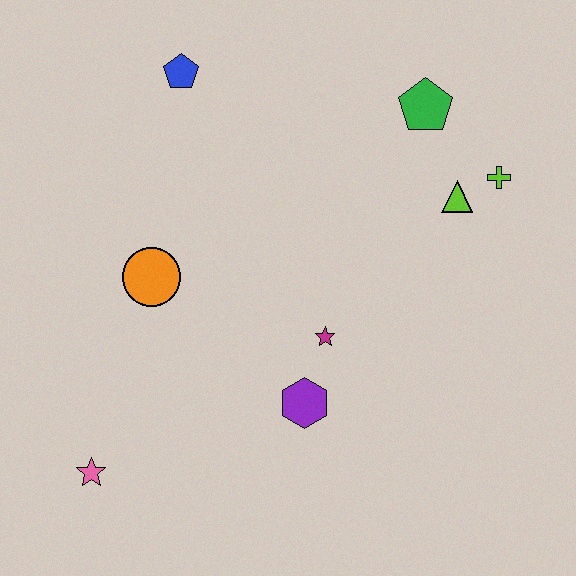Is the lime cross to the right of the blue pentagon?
Yes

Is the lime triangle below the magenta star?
No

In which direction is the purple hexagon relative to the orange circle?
The purple hexagon is to the right of the orange circle.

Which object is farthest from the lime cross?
The pink star is farthest from the lime cross.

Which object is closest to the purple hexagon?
The magenta star is closest to the purple hexagon.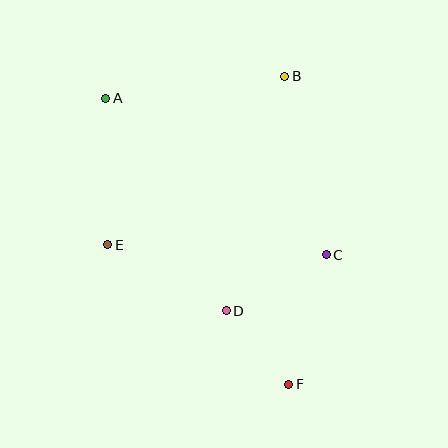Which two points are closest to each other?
Points D and F are closest to each other.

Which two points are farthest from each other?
Points A and F are farthest from each other.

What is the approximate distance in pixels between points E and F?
The distance between E and F is approximately 229 pixels.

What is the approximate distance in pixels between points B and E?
The distance between B and E is approximately 244 pixels.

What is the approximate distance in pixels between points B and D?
The distance between B and D is approximately 242 pixels.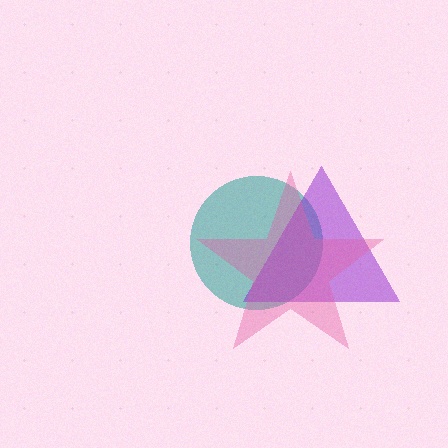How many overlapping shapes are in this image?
There are 3 overlapping shapes in the image.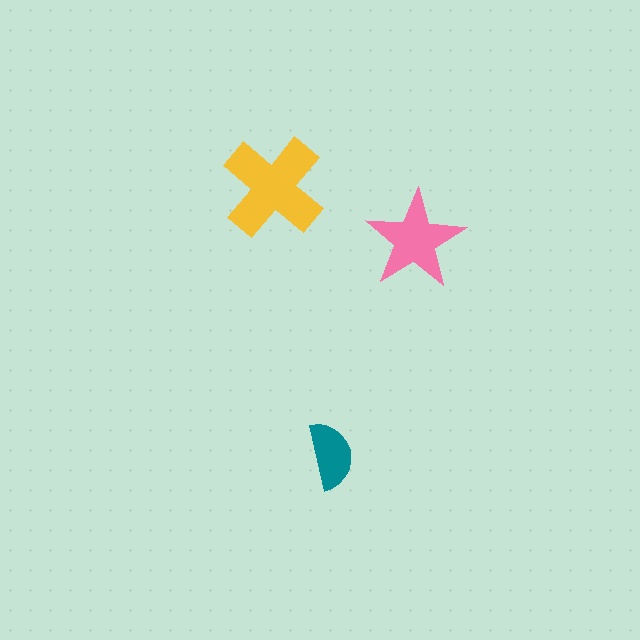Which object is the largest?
The yellow cross.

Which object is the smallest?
The teal semicircle.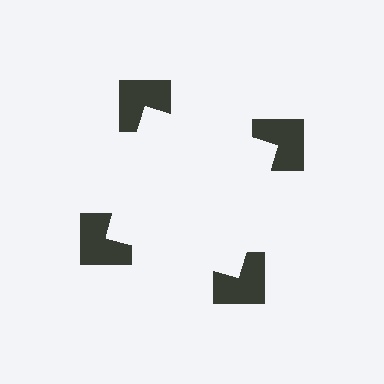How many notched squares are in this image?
There are 4 — one at each vertex of the illusory square.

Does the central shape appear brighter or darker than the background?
It typically appears slightly brighter than the background, even though no actual brightness change is drawn.